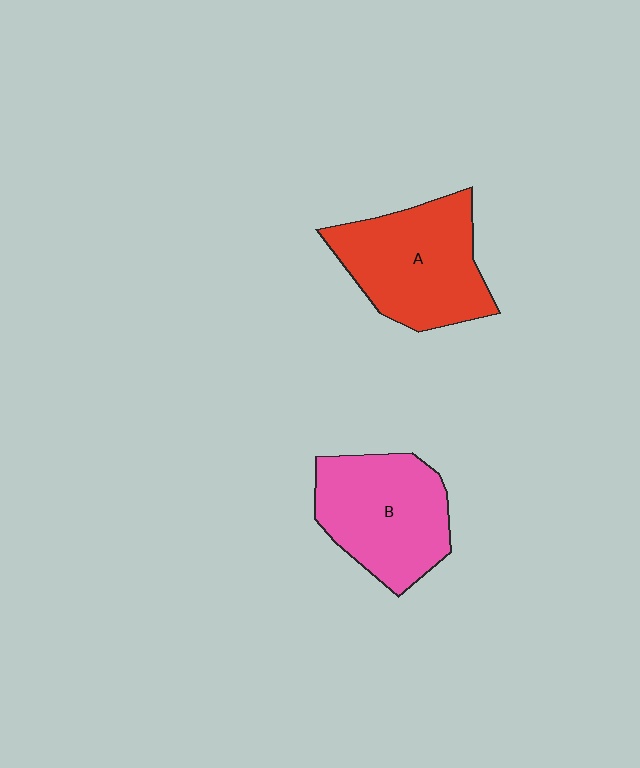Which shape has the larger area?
Shape A (red).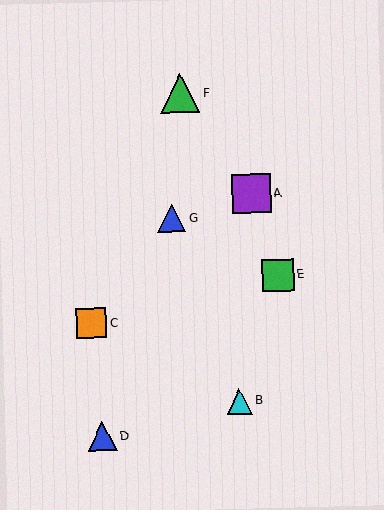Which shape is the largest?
The green triangle (labeled F) is the largest.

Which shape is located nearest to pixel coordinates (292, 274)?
The green square (labeled E) at (278, 275) is nearest to that location.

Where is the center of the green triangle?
The center of the green triangle is at (180, 93).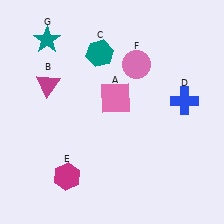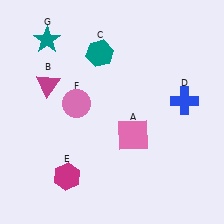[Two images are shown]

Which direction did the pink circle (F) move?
The pink circle (F) moved left.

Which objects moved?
The objects that moved are: the pink square (A), the pink circle (F).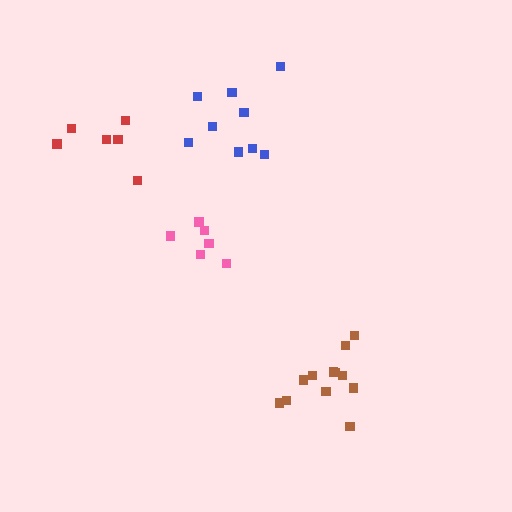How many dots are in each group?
Group 1: 12 dots, Group 2: 6 dots, Group 3: 6 dots, Group 4: 9 dots (33 total).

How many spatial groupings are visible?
There are 4 spatial groupings.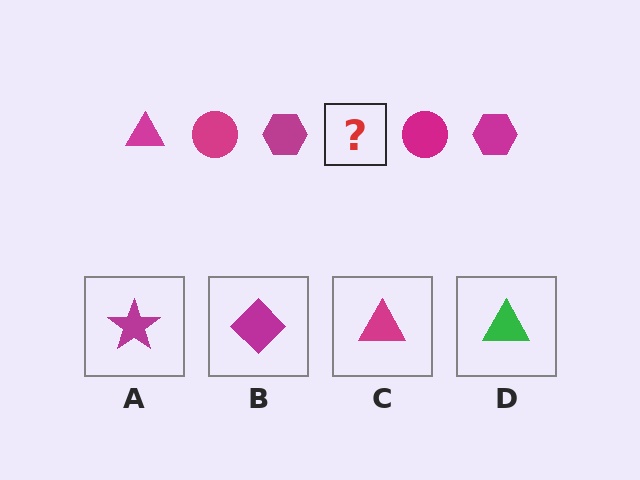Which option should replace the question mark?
Option C.